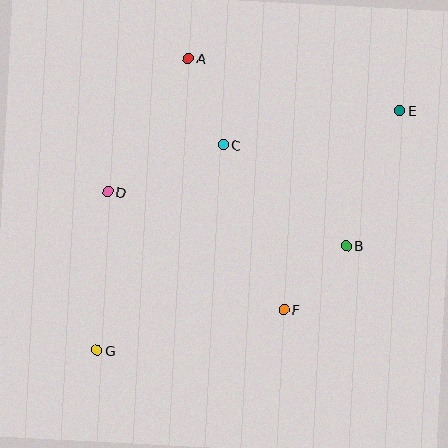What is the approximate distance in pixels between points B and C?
The distance between B and C is approximately 159 pixels.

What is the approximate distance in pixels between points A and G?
The distance between A and G is approximately 306 pixels.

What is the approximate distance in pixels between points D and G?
The distance between D and G is approximately 159 pixels.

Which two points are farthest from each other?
Points E and G are farthest from each other.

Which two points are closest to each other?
Points B and F are closest to each other.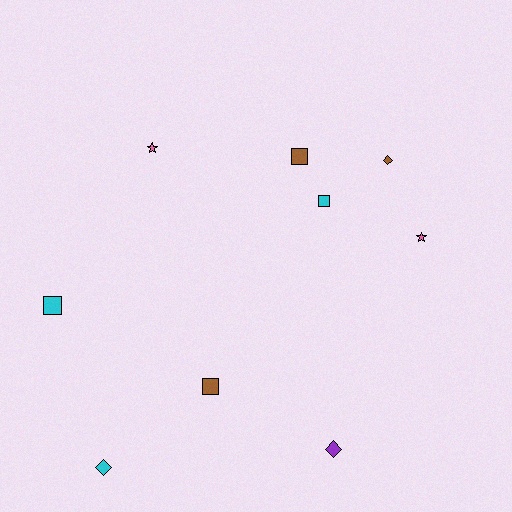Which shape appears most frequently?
Square, with 4 objects.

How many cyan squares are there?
There are 2 cyan squares.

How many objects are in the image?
There are 9 objects.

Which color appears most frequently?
Cyan, with 3 objects.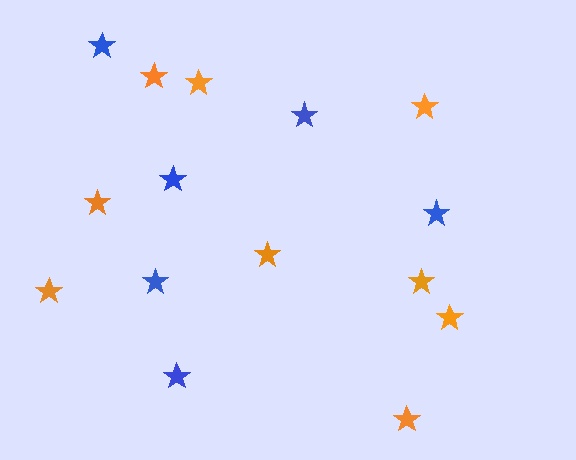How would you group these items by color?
There are 2 groups: one group of orange stars (9) and one group of blue stars (6).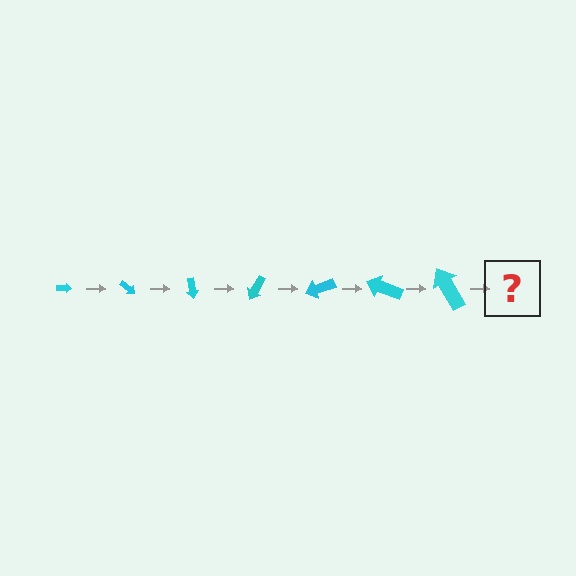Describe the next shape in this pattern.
It should be an arrow, larger than the previous one and rotated 280 degrees from the start.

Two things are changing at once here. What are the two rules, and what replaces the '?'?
The two rules are that the arrow grows larger each step and it rotates 40 degrees each step. The '?' should be an arrow, larger than the previous one and rotated 280 degrees from the start.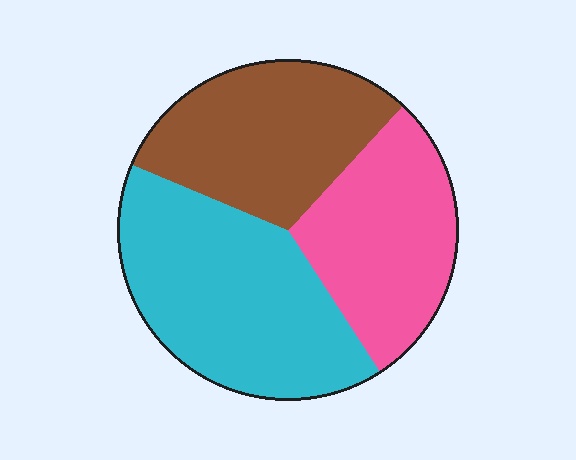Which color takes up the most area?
Cyan, at roughly 40%.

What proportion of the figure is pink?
Pink covers 29% of the figure.